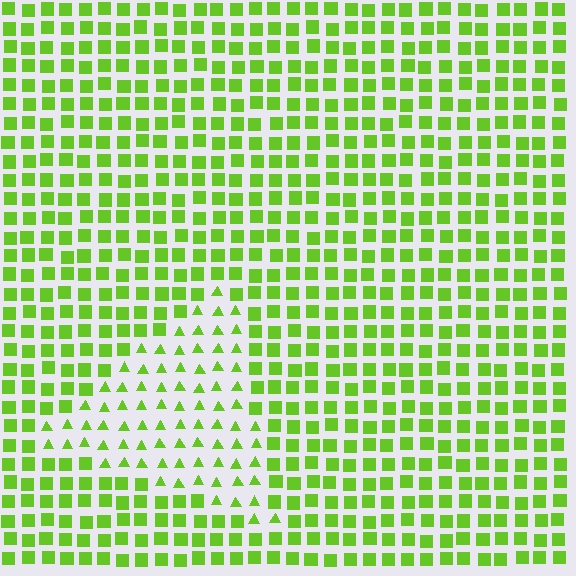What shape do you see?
I see a triangle.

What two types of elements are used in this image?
The image uses triangles inside the triangle region and squares outside it.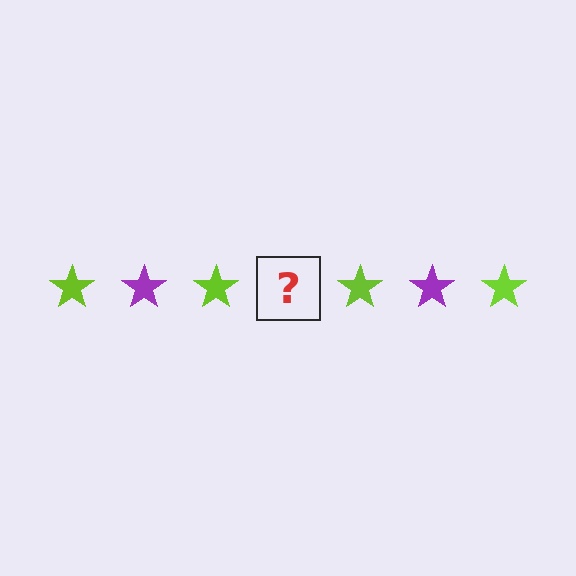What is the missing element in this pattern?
The missing element is a purple star.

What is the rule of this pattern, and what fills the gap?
The rule is that the pattern cycles through lime, purple stars. The gap should be filled with a purple star.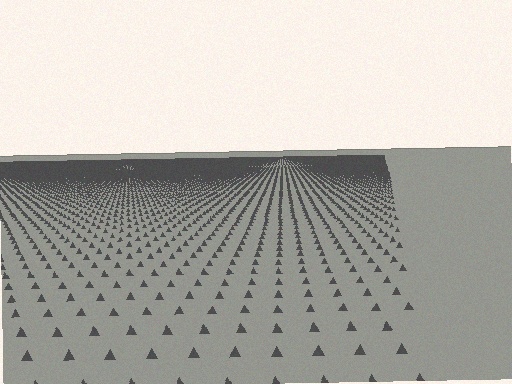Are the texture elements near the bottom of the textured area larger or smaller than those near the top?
Larger. Near the bottom, elements are closer to the viewer and appear at a bigger on-screen size.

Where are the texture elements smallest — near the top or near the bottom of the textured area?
Near the top.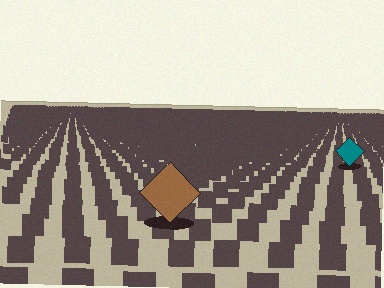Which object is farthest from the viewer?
The teal diamond is farthest from the viewer. It appears smaller and the ground texture around it is denser.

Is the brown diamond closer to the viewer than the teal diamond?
Yes. The brown diamond is closer — you can tell from the texture gradient: the ground texture is coarser near it.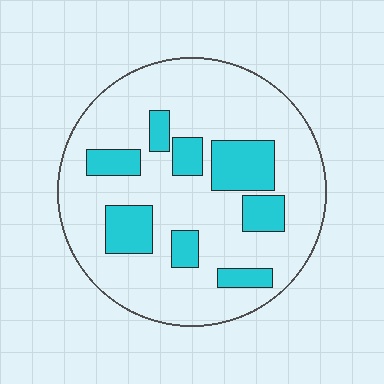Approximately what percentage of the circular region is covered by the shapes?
Approximately 25%.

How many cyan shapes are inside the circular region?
8.